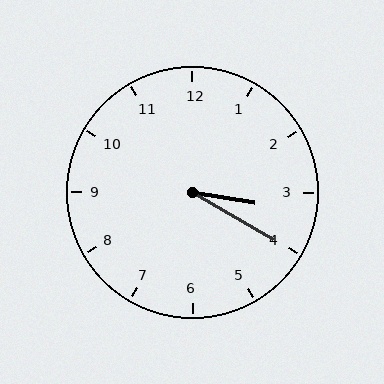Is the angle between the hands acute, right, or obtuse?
It is acute.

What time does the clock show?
3:20.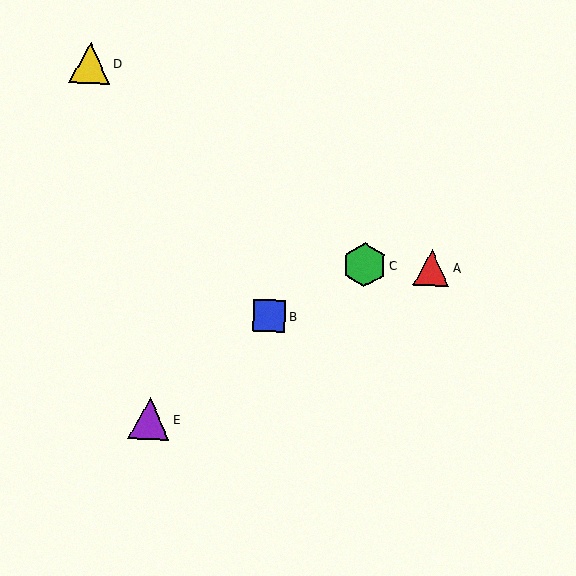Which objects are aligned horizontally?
Objects A, C are aligned horizontally.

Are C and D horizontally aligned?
No, C is at y≈265 and D is at y≈63.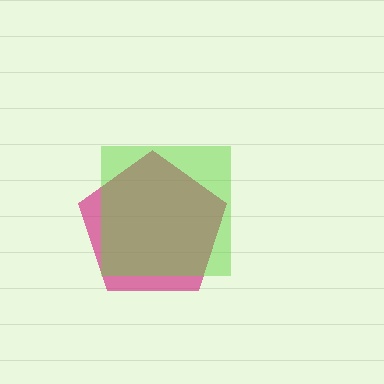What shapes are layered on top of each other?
The layered shapes are: a magenta pentagon, a lime square.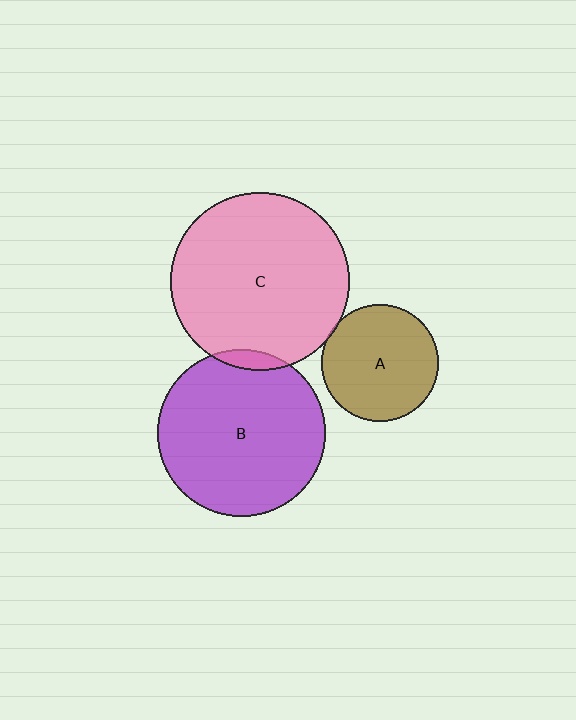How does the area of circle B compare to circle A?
Approximately 2.1 times.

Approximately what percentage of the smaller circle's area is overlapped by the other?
Approximately 5%.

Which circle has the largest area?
Circle C (pink).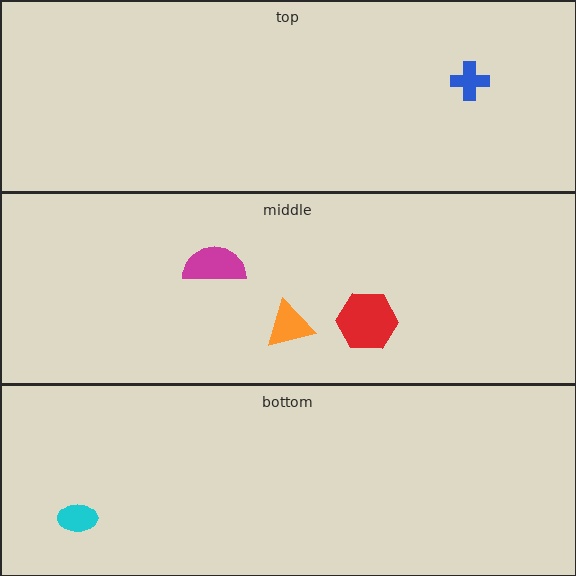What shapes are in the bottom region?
The cyan ellipse.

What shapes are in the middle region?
The magenta semicircle, the orange triangle, the red hexagon.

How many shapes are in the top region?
1.